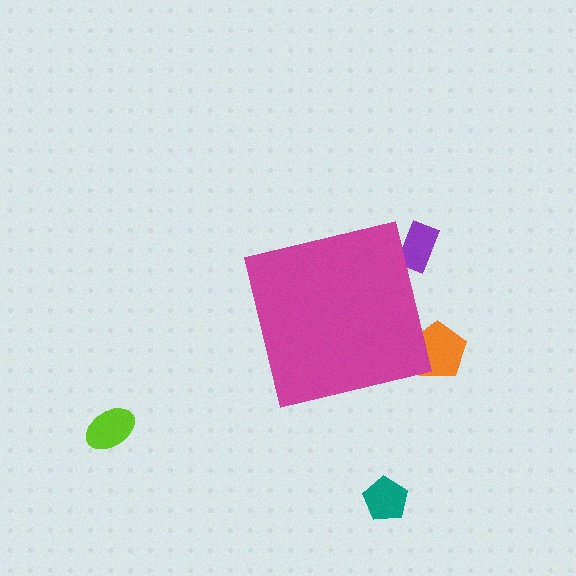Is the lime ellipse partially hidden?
No, the lime ellipse is fully visible.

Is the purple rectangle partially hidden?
Yes, the purple rectangle is partially hidden behind the magenta square.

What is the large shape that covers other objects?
A magenta square.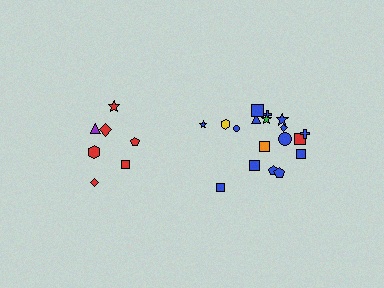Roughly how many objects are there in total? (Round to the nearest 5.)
Roughly 25 objects in total.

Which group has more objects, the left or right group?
The right group.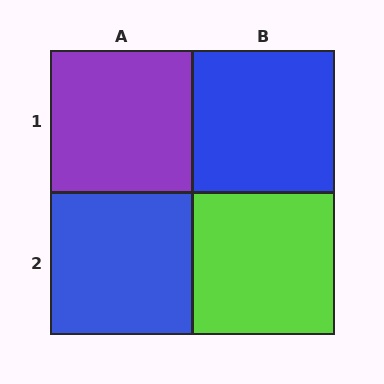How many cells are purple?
1 cell is purple.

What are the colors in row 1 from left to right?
Purple, blue.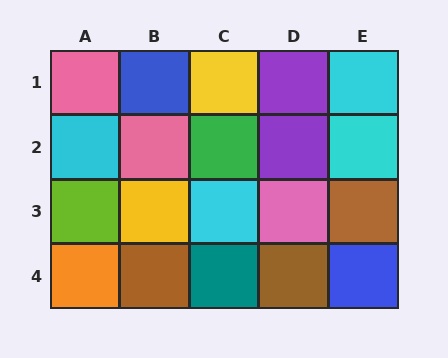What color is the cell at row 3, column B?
Yellow.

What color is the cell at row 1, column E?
Cyan.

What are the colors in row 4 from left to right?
Orange, brown, teal, brown, blue.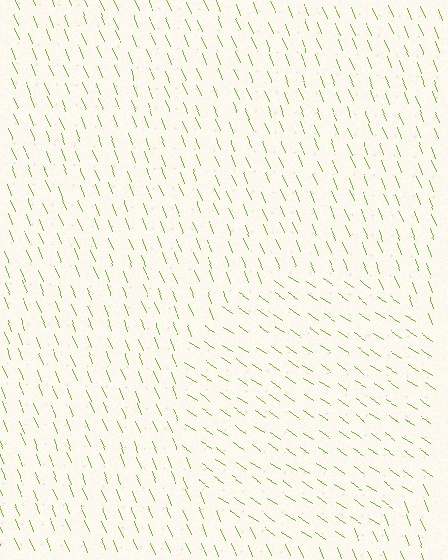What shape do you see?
I see a circle.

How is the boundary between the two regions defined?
The boundary is defined purely by a change in line orientation (approximately 34 degrees difference). All lines are the same color and thickness.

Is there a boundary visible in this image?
Yes, there is a texture boundary formed by a change in line orientation.